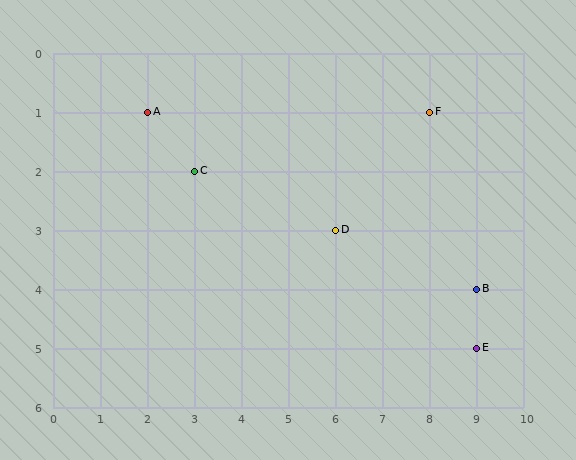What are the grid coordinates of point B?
Point B is at grid coordinates (9, 4).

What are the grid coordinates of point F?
Point F is at grid coordinates (8, 1).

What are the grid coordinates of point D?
Point D is at grid coordinates (6, 3).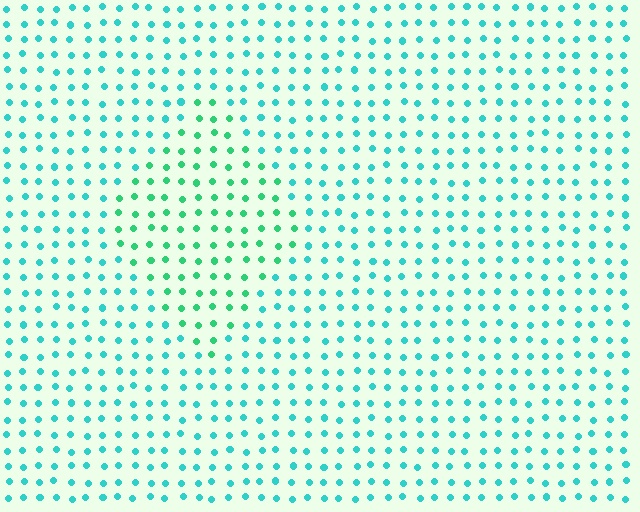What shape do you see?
I see a diamond.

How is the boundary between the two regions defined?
The boundary is defined purely by a slight shift in hue (about 30 degrees). Spacing, size, and orientation are identical on both sides.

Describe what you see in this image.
The image is filled with small cyan elements in a uniform arrangement. A diamond-shaped region is visible where the elements are tinted to a slightly different hue, forming a subtle color boundary.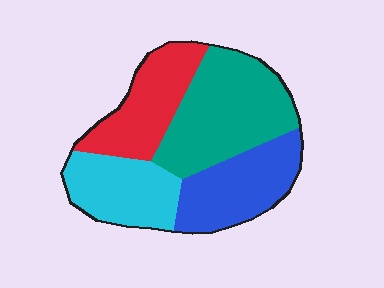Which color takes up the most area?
Teal, at roughly 35%.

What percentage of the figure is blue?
Blue covers around 25% of the figure.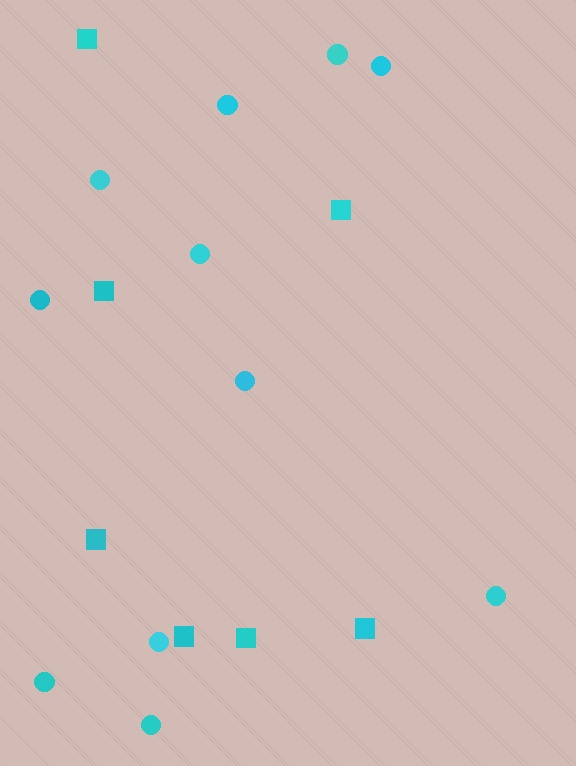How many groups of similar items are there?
There are 2 groups: one group of circles (11) and one group of squares (7).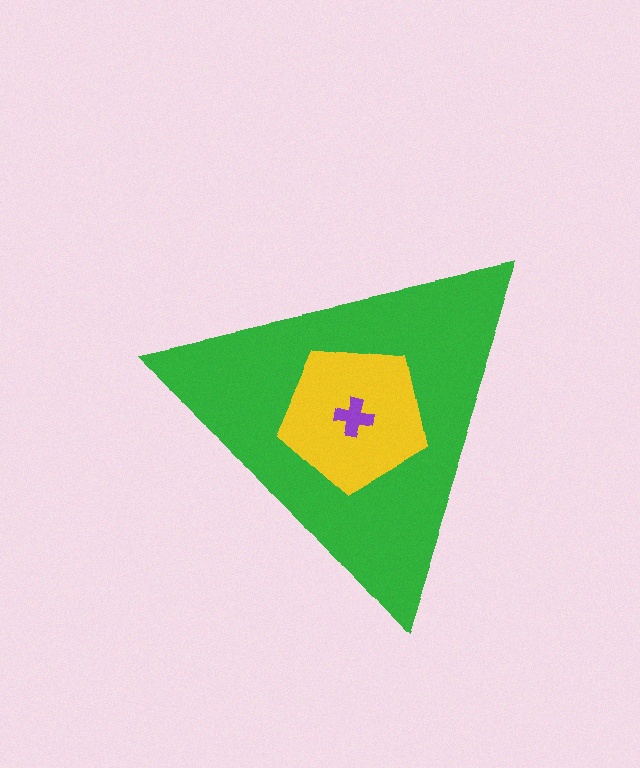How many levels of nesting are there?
3.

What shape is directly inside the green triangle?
The yellow pentagon.